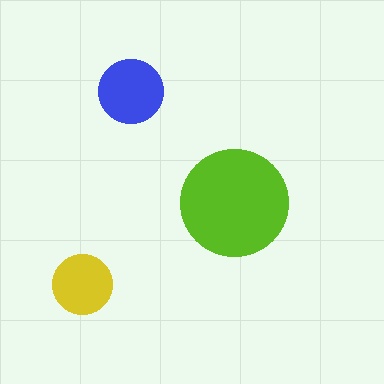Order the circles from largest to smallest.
the lime one, the blue one, the yellow one.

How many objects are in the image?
There are 3 objects in the image.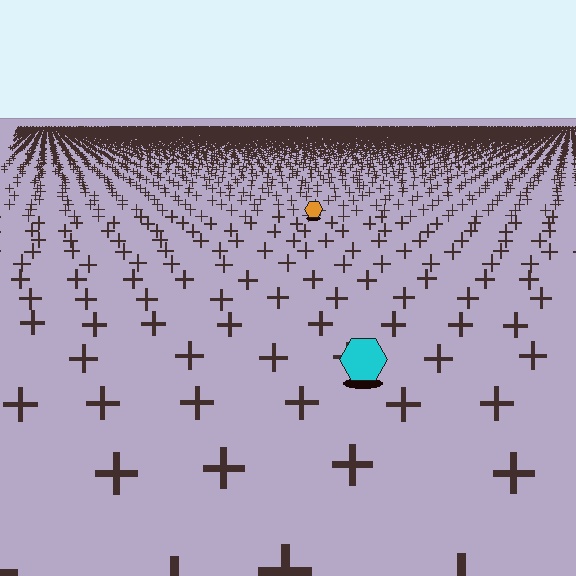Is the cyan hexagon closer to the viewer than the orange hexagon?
Yes. The cyan hexagon is closer — you can tell from the texture gradient: the ground texture is coarser near it.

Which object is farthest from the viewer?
The orange hexagon is farthest from the viewer. It appears smaller and the ground texture around it is denser.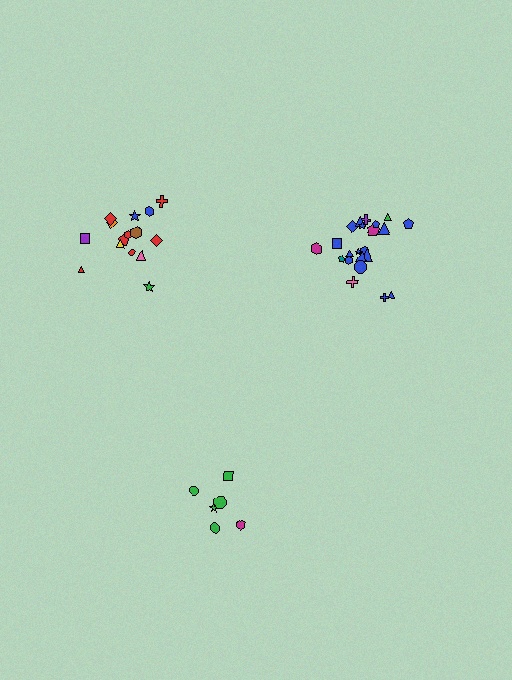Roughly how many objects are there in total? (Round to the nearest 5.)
Roughly 45 objects in total.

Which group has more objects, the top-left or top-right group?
The top-right group.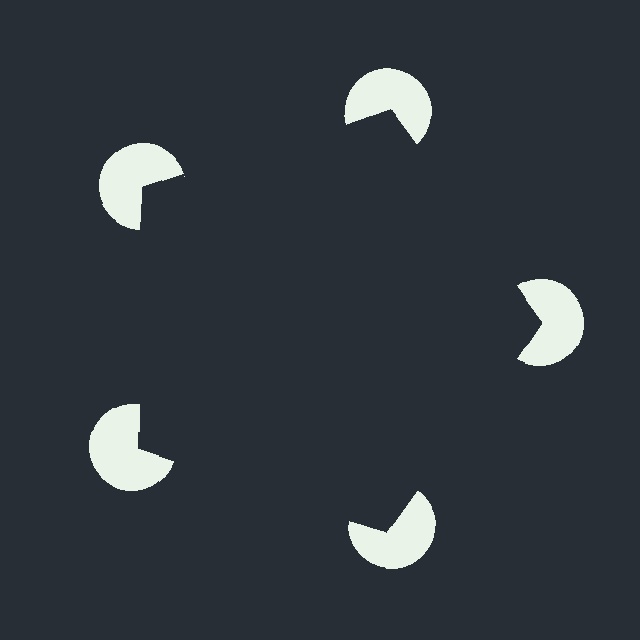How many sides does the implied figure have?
5 sides.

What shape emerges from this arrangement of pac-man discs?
An illusory pentagon — its edges are inferred from the aligned wedge cuts in the pac-man discs, not physically drawn.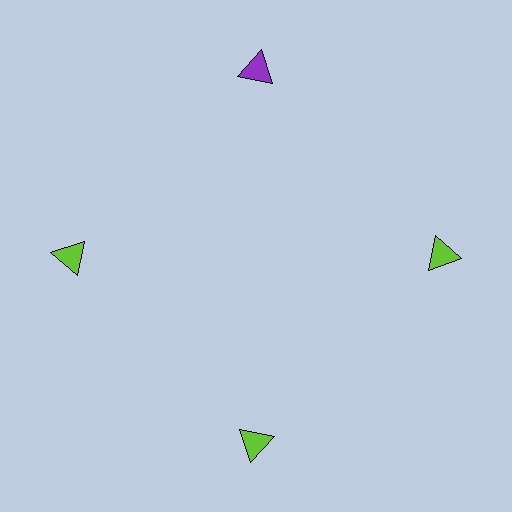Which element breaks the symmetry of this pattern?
The purple triangle at roughly the 12 o'clock position breaks the symmetry. All other shapes are lime triangles.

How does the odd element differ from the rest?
It has a different color: purple instead of lime.